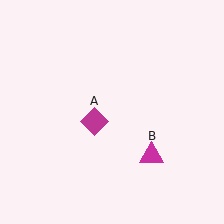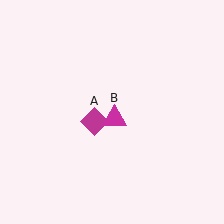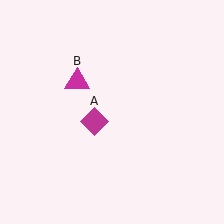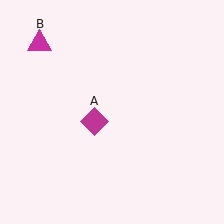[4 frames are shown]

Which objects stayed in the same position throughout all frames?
Magenta diamond (object A) remained stationary.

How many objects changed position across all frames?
1 object changed position: magenta triangle (object B).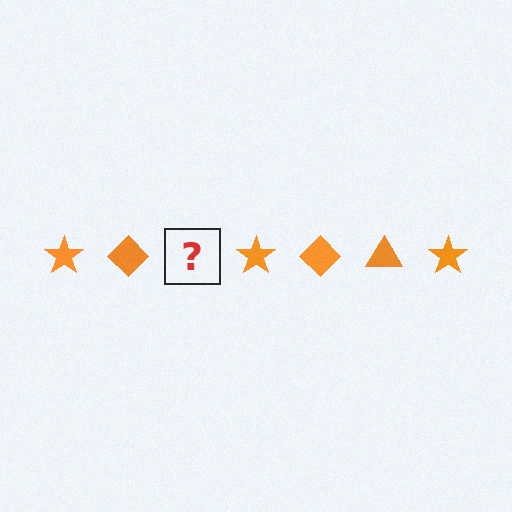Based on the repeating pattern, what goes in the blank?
The blank should be an orange triangle.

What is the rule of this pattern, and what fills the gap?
The rule is that the pattern cycles through star, diamond, triangle shapes in orange. The gap should be filled with an orange triangle.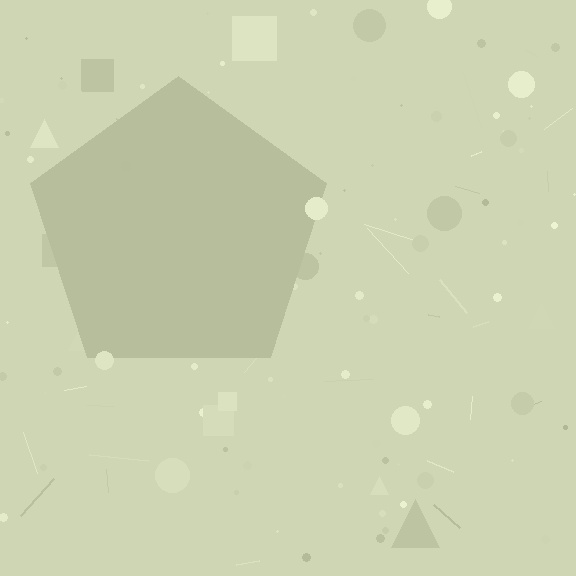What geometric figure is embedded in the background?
A pentagon is embedded in the background.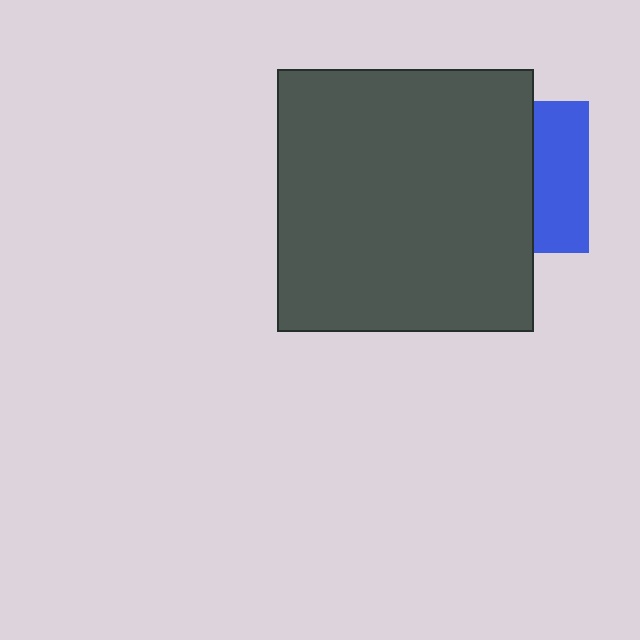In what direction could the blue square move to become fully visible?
The blue square could move right. That would shift it out from behind the dark gray rectangle entirely.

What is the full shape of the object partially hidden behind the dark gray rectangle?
The partially hidden object is a blue square.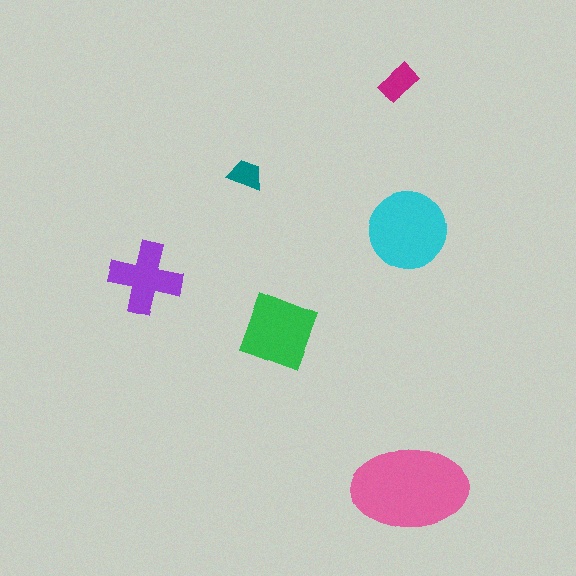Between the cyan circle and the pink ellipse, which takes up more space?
The pink ellipse.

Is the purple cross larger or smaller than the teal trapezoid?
Larger.